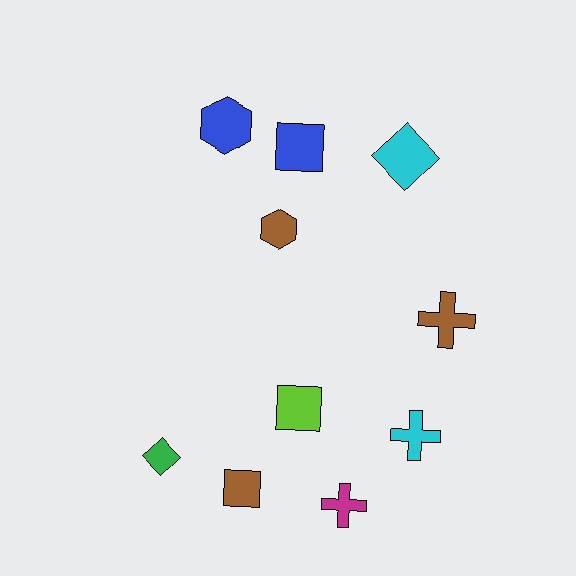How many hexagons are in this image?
There are 2 hexagons.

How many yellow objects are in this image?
There are no yellow objects.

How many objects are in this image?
There are 10 objects.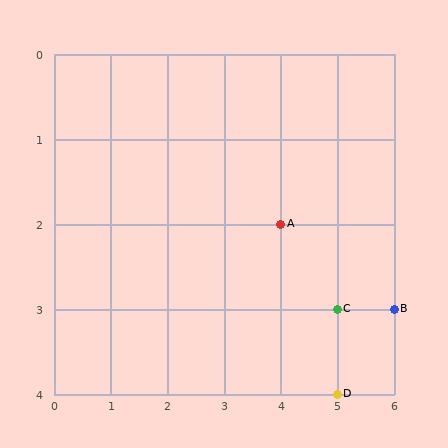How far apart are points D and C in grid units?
Points D and C are 1 row apart.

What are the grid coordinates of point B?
Point B is at grid coordinates (6, 3).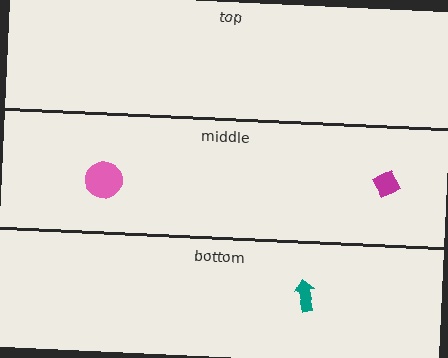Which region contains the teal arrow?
The bottom region.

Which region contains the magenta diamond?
The middle region.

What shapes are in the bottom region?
The teal arrow.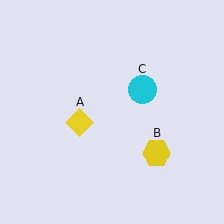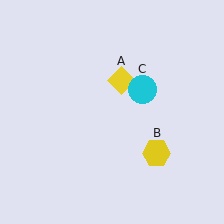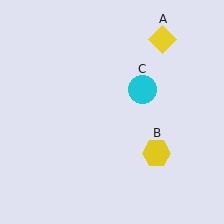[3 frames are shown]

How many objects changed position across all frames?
1 object changed position: yellow diamond (object A).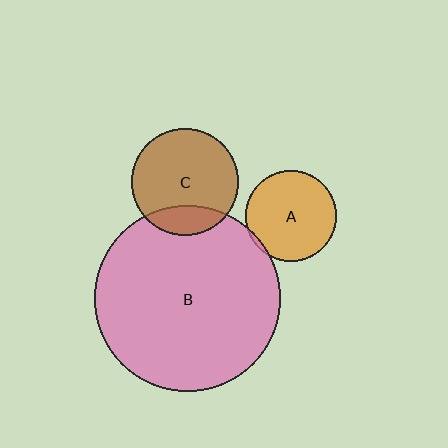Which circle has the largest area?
Circle B (pink).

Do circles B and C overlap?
Yes.